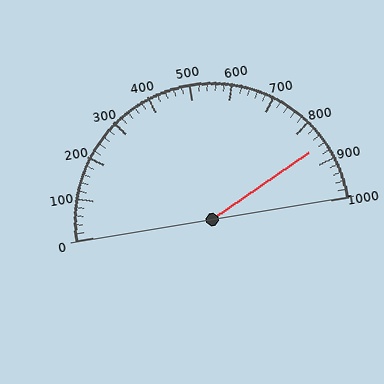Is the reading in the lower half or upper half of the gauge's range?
The reading is in the upper half of the range (0 to 1000).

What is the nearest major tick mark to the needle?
The nearest major tick mark is 900.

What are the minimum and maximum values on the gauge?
The gauge ranges from 0 to 1000.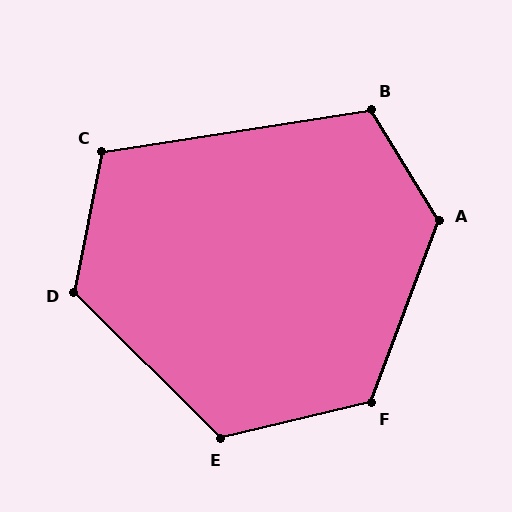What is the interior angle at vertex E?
Approximately 121 degrees (obtuse).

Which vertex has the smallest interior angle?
C, at approximately 110 degrees.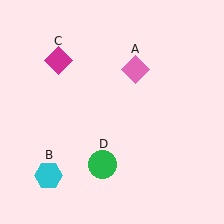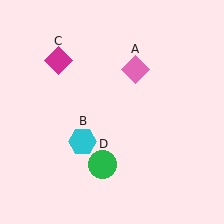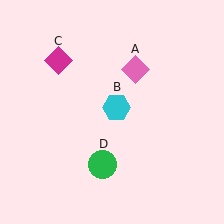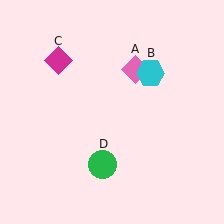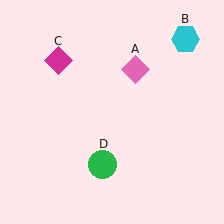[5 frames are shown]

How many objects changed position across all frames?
1 object changed position: cyan hexagon (object B).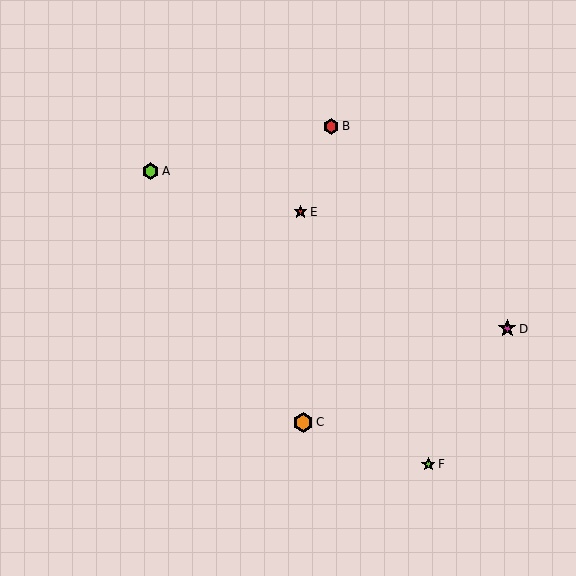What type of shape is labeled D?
Shape D is a magenta star.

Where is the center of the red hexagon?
The center of the red hexagon is at (331, 126).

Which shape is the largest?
The orange hexagon (labeled C) is the largest.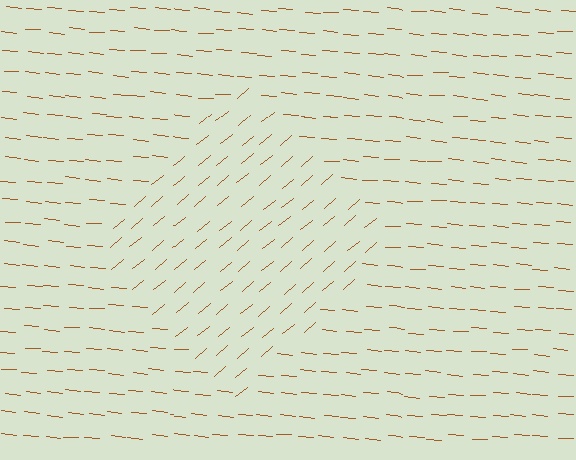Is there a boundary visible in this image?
Yes, there is a texture boundary formed by a change in line orientation.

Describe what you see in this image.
The image is filled with small brown line segments. A diamond region in the image has lines oriented differently from the surrounding lines, creating a visible texture boundary.